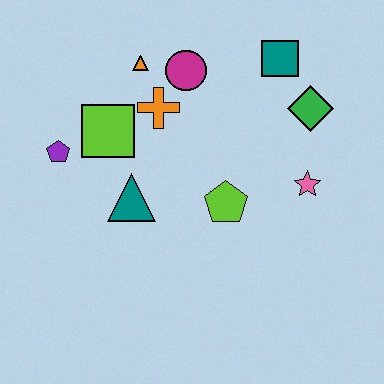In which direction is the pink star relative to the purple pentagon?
The pink star is to the right of the purple pentagon.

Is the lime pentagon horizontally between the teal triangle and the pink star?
Yes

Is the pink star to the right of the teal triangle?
Yes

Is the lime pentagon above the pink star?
No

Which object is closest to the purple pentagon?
The lime square is closest to the purple pentagon.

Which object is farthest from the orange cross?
The pink star is farthest from the orange cross.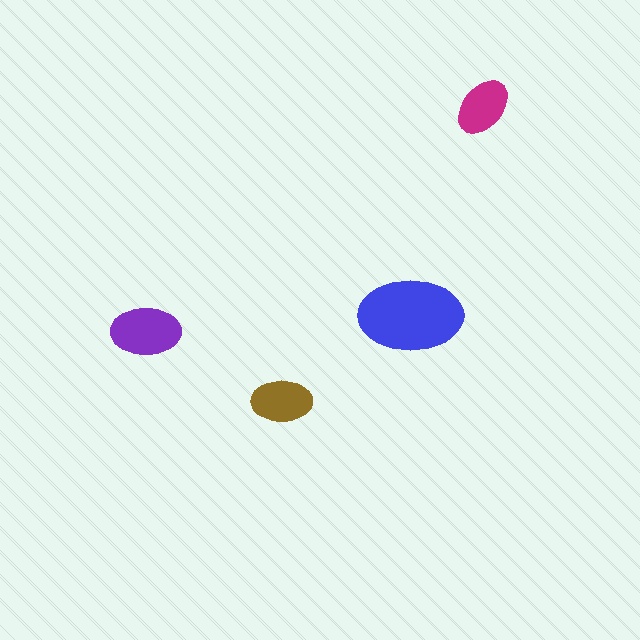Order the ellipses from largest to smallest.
the blue one, the purple one, the brown one, the magenta one.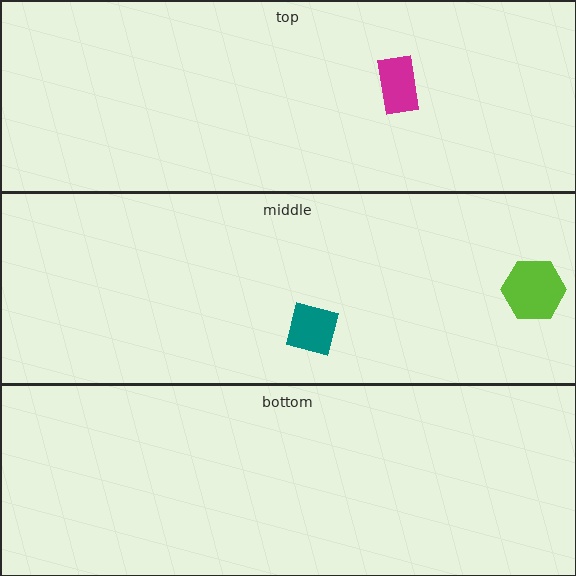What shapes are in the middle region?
The teal square, the lime hexagon.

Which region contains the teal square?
The middle region.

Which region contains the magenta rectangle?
The top region.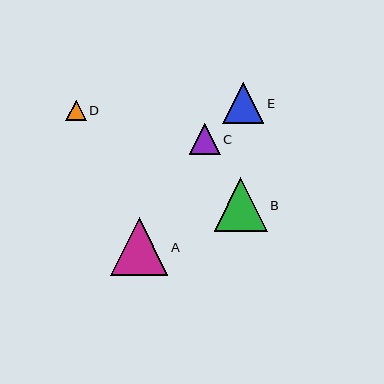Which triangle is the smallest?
Triangle D is the smallest with a size of approximately 21 pixels.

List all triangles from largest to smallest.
From largest to smallest: A, B, E, C, D.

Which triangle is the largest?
Triangle A is the largest with a size of approximately 58 pixels.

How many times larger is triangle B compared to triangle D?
Triangle B is approximately 2.6 times the size of triangle D.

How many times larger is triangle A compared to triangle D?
Triangle A is approximately 2.8 times the size of triangle D.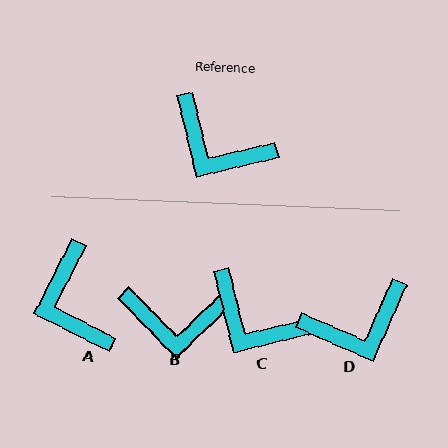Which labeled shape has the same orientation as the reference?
C.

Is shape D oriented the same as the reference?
No, it is off by about 52 degrees.